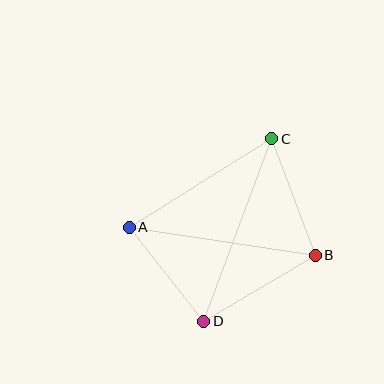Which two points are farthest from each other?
Points C and D are farthest from each other.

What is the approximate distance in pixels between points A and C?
The distance between A and C is approximately 168 pixels.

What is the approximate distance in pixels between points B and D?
The distance between B and D is approximately 129 pixels.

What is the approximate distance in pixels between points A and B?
The distance between A and B is approximately 188 pixels.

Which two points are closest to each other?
Points A and D are closest to each other.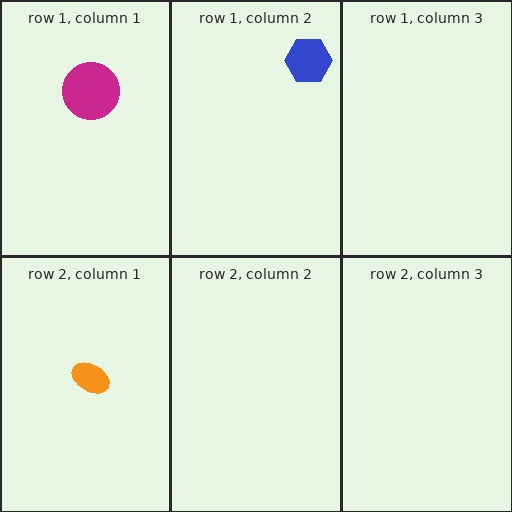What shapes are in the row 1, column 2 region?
The blue hexagon.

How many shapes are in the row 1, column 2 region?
1.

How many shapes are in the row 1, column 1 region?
1.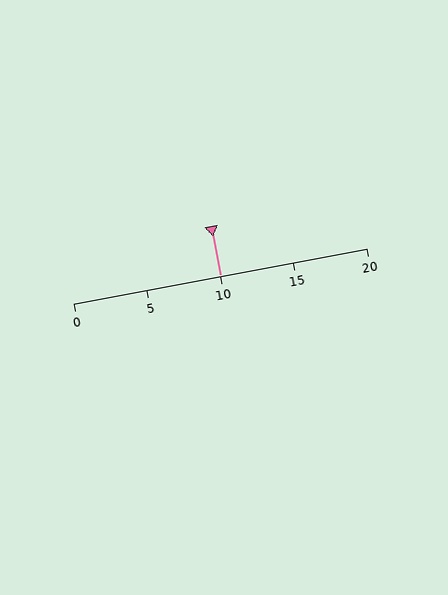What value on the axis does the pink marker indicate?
The marker indicates approximately 10.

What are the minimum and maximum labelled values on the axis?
The axis runs from 0 to 20.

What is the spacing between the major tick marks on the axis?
The major ticks are spaced 5 apart.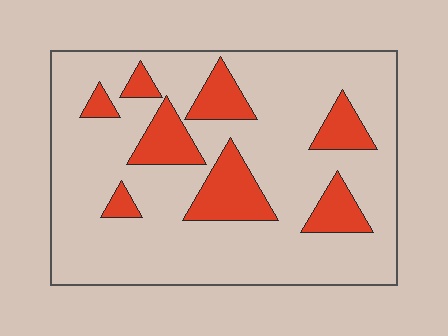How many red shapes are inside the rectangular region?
8.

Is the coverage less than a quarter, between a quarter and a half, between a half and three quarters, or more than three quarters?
Less than a quarter.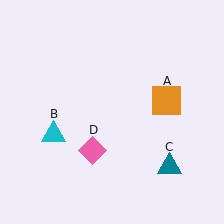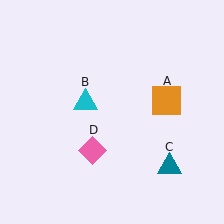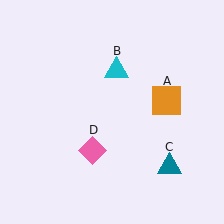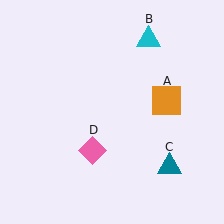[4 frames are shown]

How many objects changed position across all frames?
1 object changed position: cyan triangle (object B).